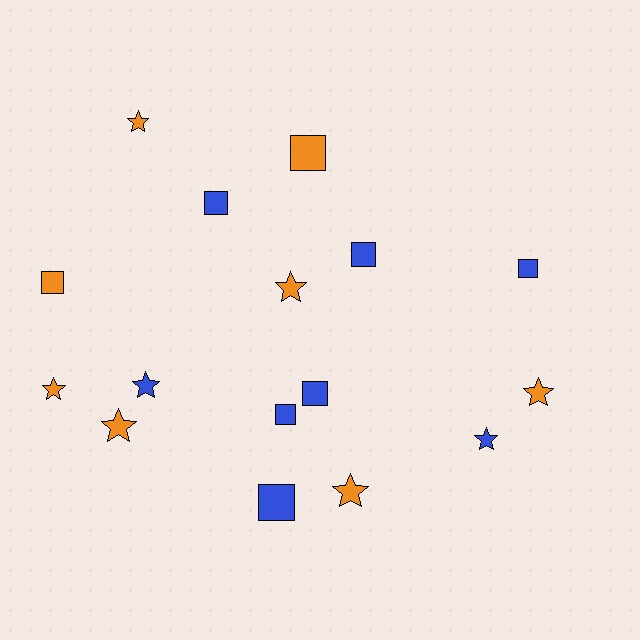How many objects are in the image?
There are 16 objects.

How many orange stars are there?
There are 6 orange stars.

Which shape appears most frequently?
Star, with 8 objects.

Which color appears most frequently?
Blue, with 8 objects.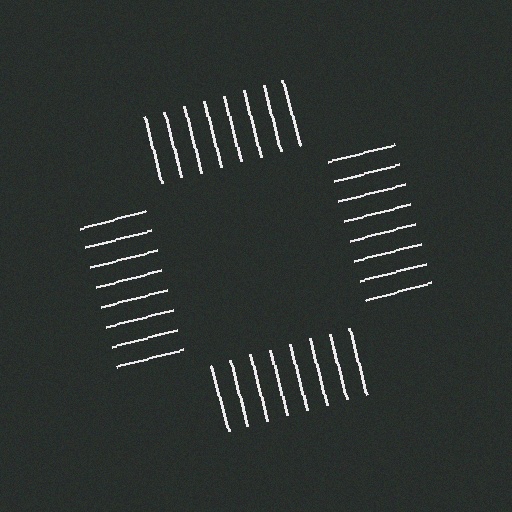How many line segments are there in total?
32 — 8 along each of the 4 edges.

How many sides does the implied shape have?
4 sides — the line-ends trace a square.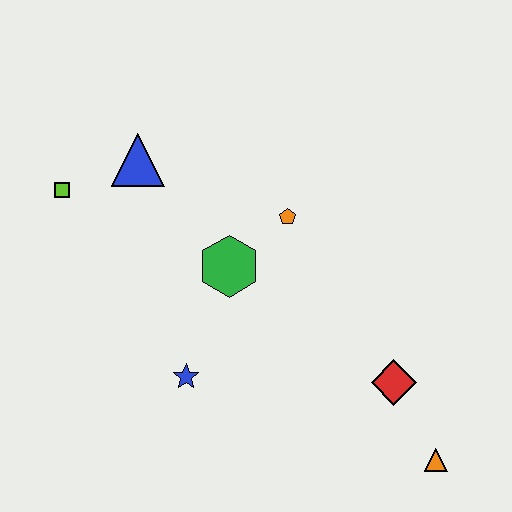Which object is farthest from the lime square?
The orange triangle is farthest from the lime square.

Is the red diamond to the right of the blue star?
Yes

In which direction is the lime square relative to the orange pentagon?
The lime square is to the left of the orange pentagon.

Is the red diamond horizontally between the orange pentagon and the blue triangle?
No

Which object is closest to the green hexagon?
The orange pentagon is closest to the green hexagon.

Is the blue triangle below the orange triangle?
No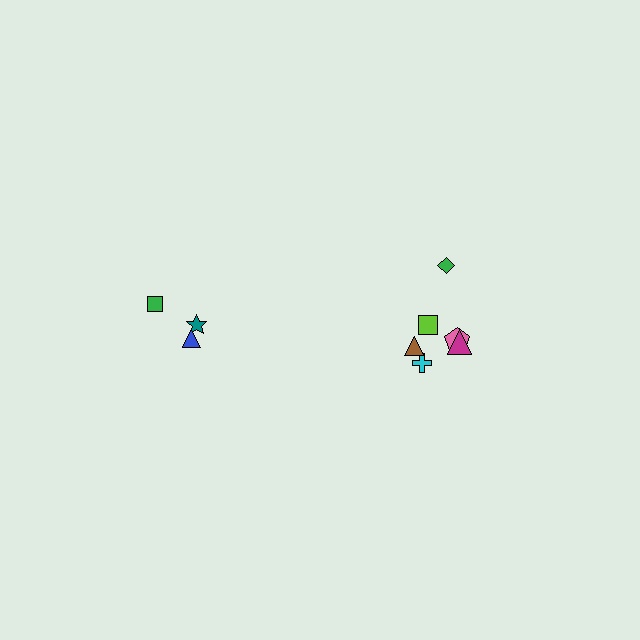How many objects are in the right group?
There are 6 objects.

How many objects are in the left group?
There are 3 objects.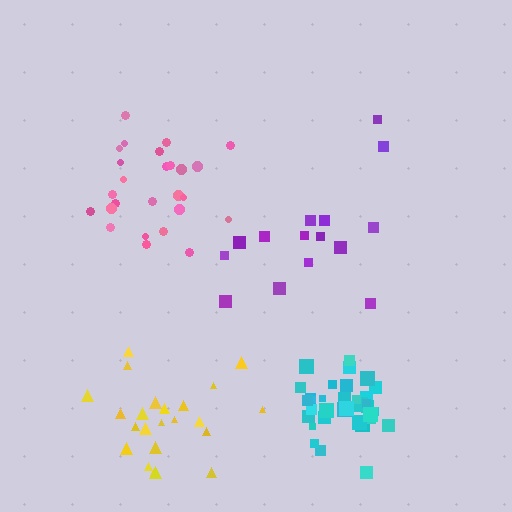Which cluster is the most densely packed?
Cyan.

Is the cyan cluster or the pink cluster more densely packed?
Cyan.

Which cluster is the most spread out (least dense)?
Purple.